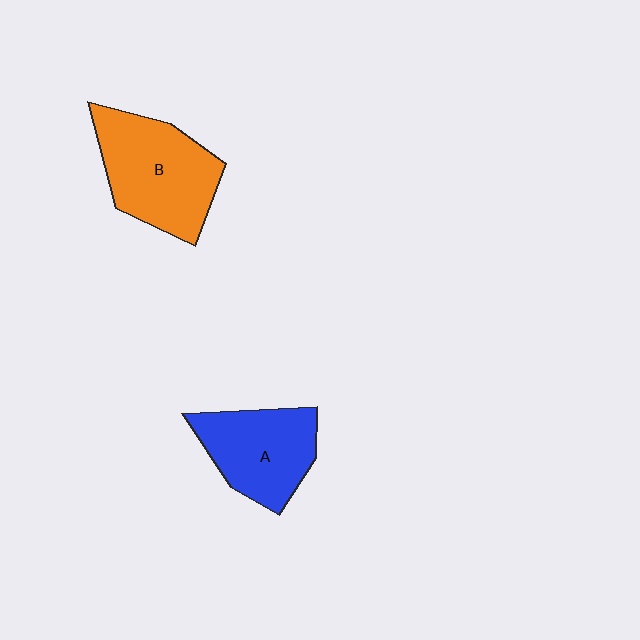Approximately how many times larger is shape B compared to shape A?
Approximately 1.2 times.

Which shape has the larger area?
Shape B (orange).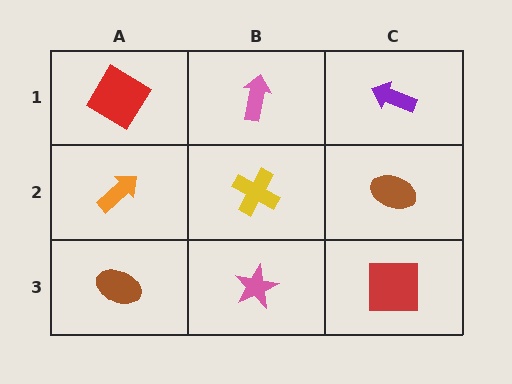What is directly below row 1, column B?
A yellow cross.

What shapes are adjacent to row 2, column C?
A purple arrow (row 1, column C), a red square (row 3, column C), a yellow cross (row 2, column B).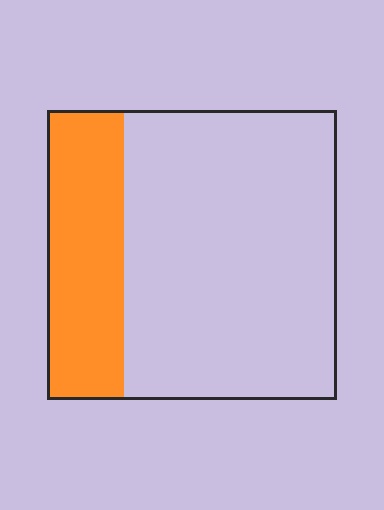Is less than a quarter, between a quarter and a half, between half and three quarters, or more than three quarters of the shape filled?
Between a quarter and a half.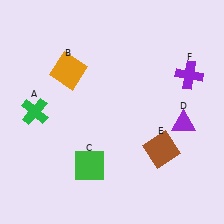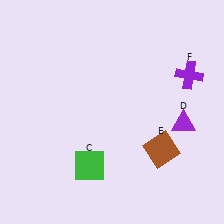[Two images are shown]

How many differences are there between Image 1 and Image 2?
There are 2 differences between the two images.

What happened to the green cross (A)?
The green cross (A) was removed in Image 2. It was in the top-left area of Image 1.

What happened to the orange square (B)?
The orange square (B) was removed in Image 2. It was in the top-left area of Image 1.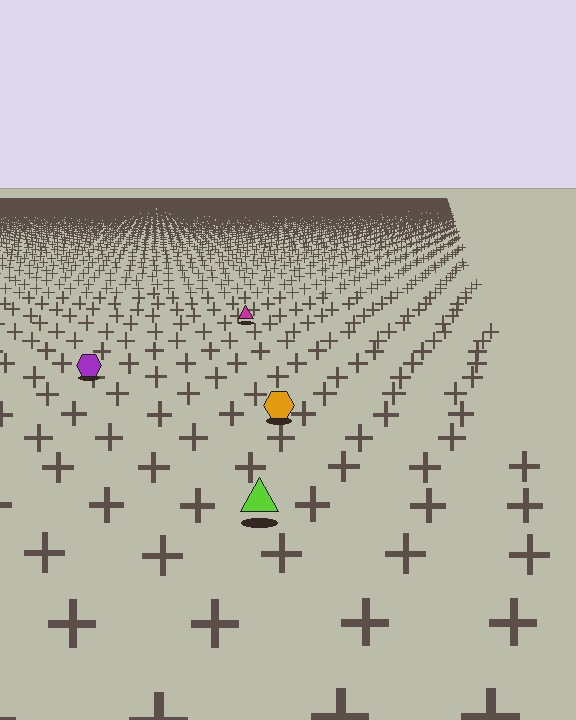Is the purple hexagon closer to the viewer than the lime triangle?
No. The lime triangle is closer — you can tell from the texture gradient: the ground texture is coarser near it.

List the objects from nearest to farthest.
From nearest to farthest: the lime triangle, the orange hexagon, the purple hexagon, the magenta triangle.